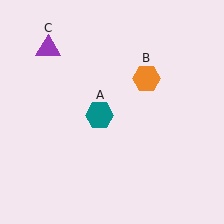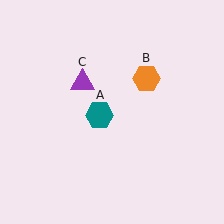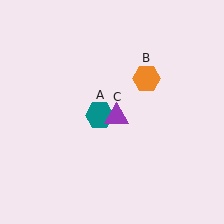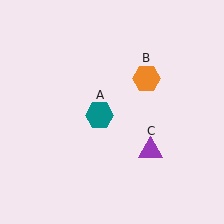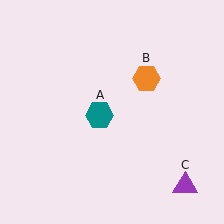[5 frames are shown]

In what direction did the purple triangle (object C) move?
The purple triangle (object C) moved down and to the right.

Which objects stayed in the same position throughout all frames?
Teal hexagon (object A) and orange hexagon (object B) remained stationary.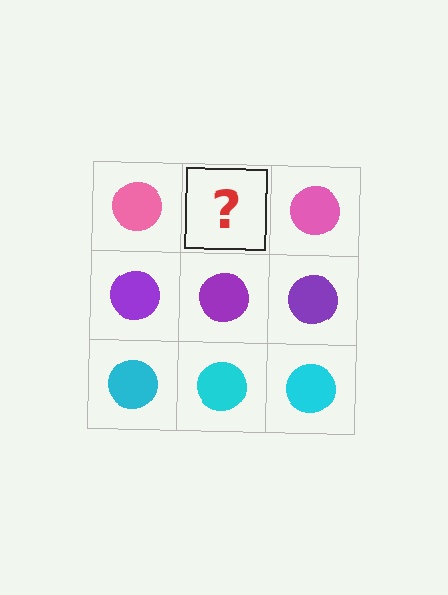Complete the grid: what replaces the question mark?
The question mark should be replaced with a pink circle.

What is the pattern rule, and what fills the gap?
The rule is that each row has a consistent color. The gap should be filled with a pink circle.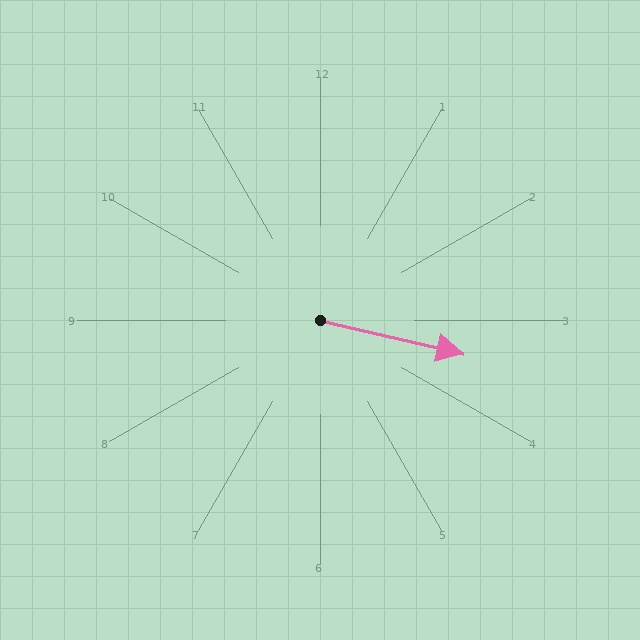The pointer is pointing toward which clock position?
Roughly 3 o'clock.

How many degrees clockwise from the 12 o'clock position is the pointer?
Approximately 103 degrees.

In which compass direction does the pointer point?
East.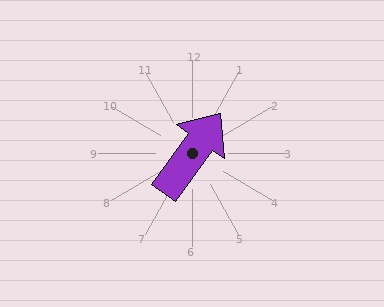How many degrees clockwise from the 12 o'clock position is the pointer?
Approximately 35 degrees.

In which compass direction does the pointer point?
Northeast.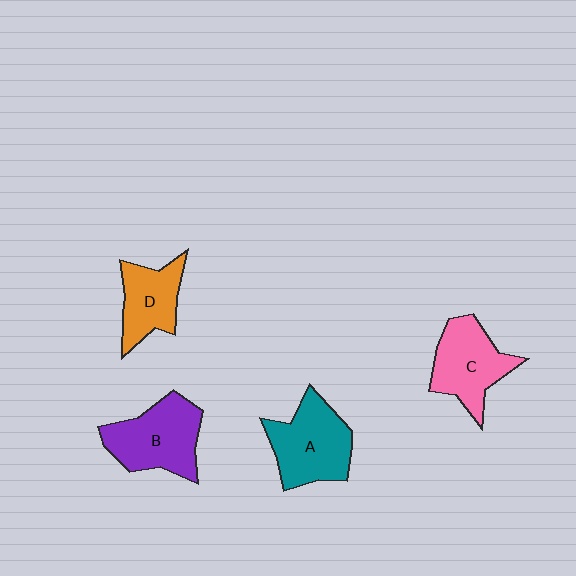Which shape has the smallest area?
Shape D (orange).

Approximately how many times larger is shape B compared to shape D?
Approximately 1.4 times.